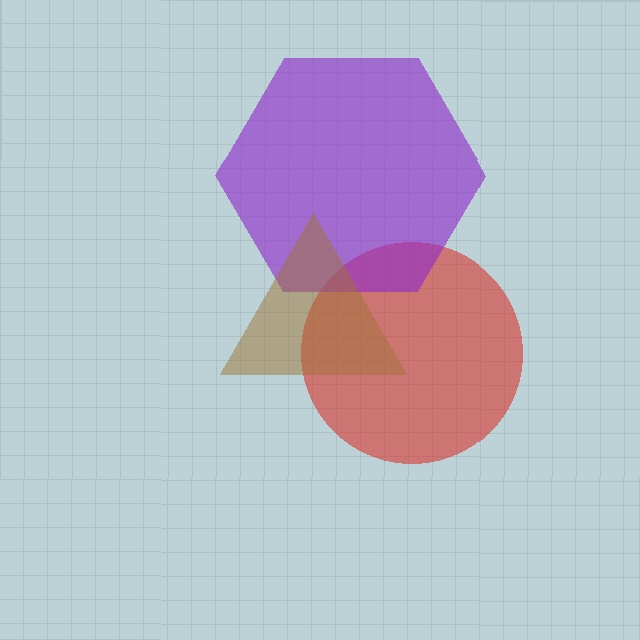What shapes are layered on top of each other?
The layered shapes are: a red circle, a purple hexagon, a brown triangle.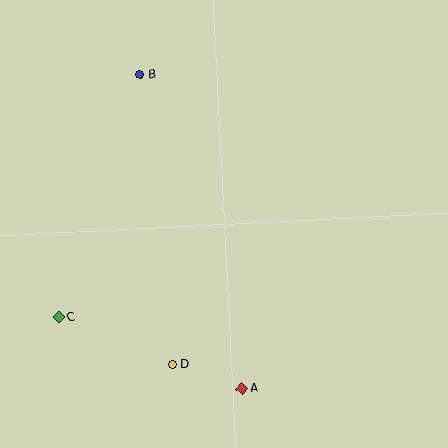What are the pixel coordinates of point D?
Point D is at (173, 365).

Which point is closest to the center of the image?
Point D at (173, 365) is closest to the center.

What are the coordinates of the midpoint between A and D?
The midpoint between A and D is at (207, 377).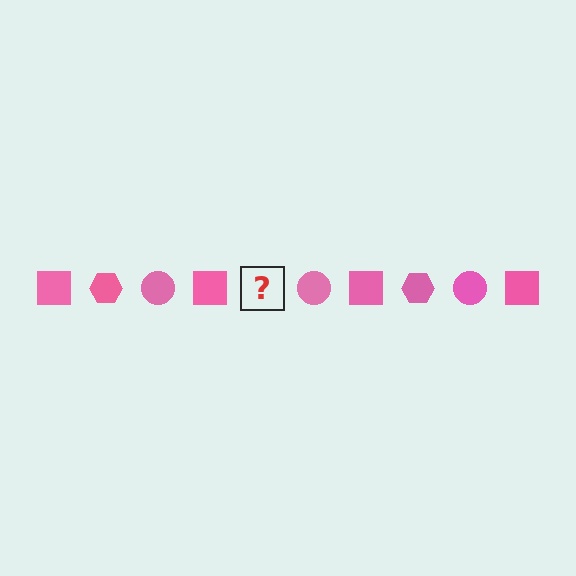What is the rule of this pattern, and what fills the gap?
The rule is that the pattern cycles through square, hexagon, circle shapes in pink. The gap should be filled with a pink hexagon.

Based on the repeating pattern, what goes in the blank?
The blank should be a pink hexagon.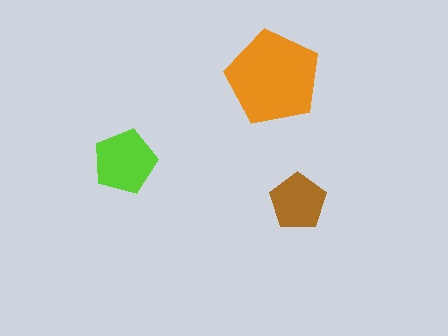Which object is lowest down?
The brown pentagon is bottommost.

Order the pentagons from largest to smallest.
the orange one, the lime one, the brown one.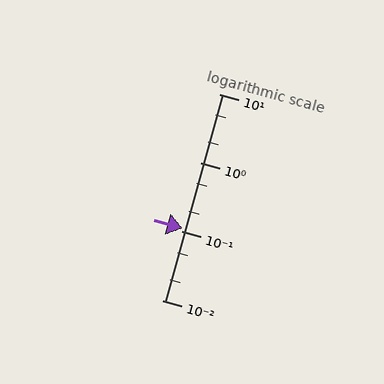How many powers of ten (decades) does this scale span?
The scale spans 3 decades, from 0.01 to 10.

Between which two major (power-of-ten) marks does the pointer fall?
The pointer is between 0.1 and 1.